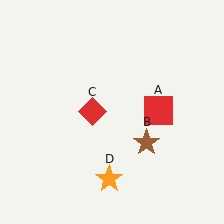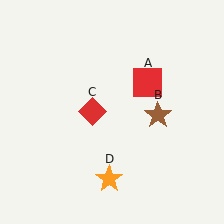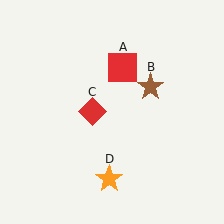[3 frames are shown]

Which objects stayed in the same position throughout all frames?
Red diamond (object C) and orange star (object D) remained stationary.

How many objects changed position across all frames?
2 objects changed position: red square (object A), brown star (object B).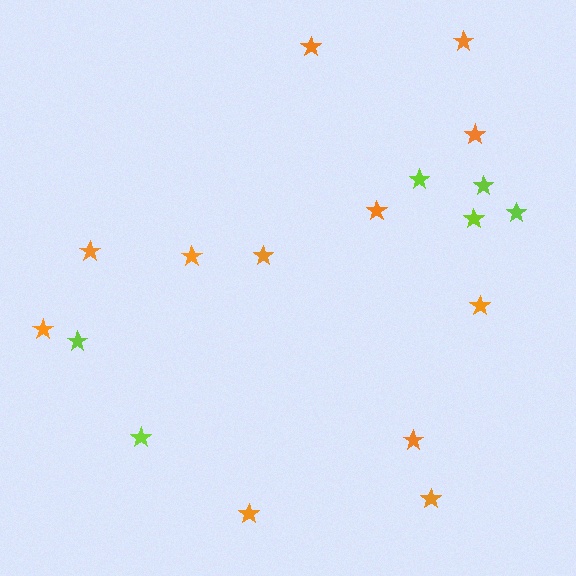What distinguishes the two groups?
There are 2 groups: one group of orange stars (12) and one group of lime stars (6).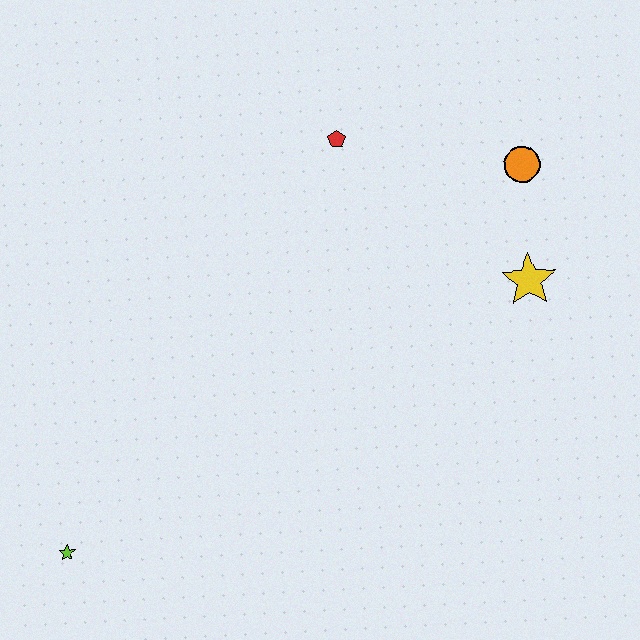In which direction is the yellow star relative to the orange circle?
The yellow star is below the orange circle.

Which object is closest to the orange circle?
The yellow star is closest to the orange circle.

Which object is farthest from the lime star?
The orange circle is farthest from the lime star.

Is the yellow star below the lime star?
No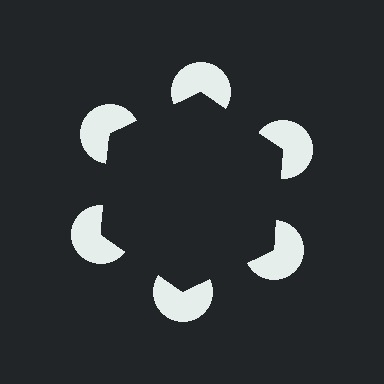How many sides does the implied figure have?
6 sides.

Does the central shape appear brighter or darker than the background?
It typically appears slightly darker than the background, even though no actual brightness change is drawn.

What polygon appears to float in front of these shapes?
An illusory hexagon — its edges are inferred from the aligned wedge cuts in the pac-man discs, not physically drawn.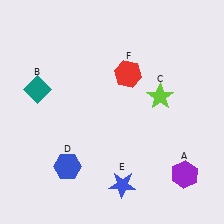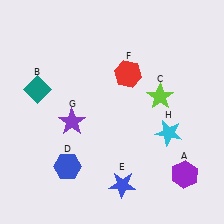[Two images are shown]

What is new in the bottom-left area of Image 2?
A purple star (G) was added in the bottom-left area of Image 2.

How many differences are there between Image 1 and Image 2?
There are 2 differences between the two images.